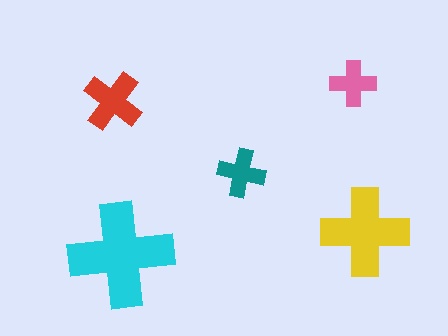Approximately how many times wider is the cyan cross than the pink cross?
About 2.5 times wider.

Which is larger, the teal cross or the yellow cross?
The yellow one.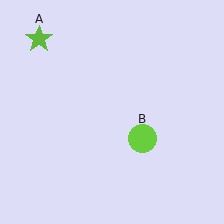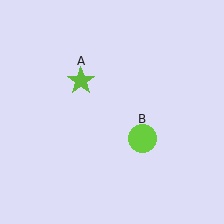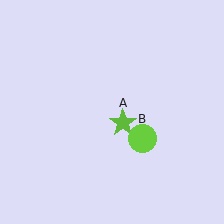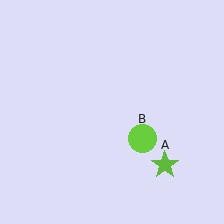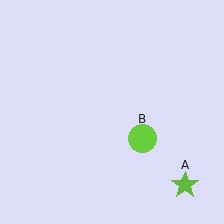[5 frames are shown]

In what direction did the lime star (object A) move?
The lime star (object A) moved down and to the right.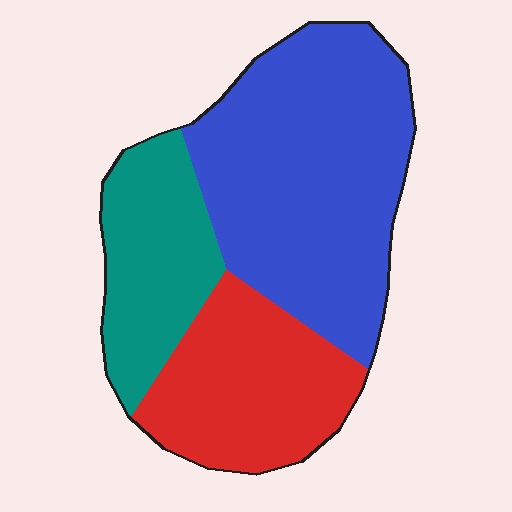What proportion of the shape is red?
Red covers 27% of the shape.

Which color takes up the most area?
Blue, at roughly 50%.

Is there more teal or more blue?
Blue.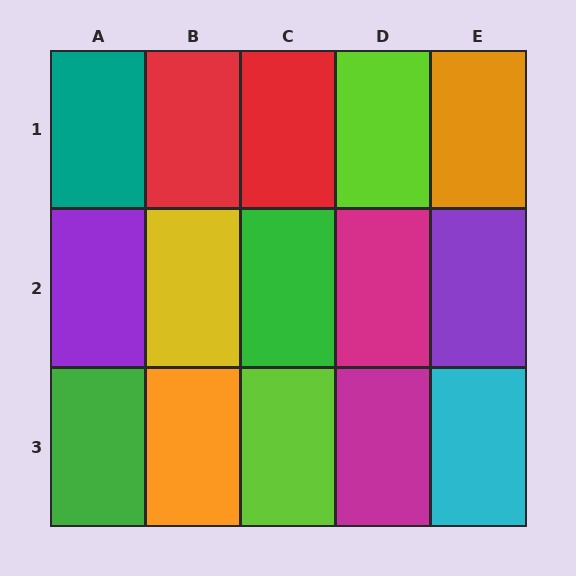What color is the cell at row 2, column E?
Purple.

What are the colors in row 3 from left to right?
Green, orange, lime, magenta, cyan.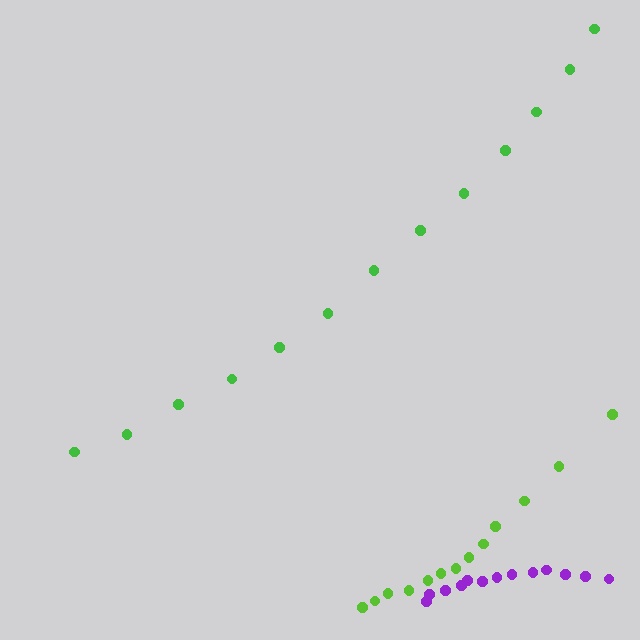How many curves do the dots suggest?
There are 3 distinct paths.